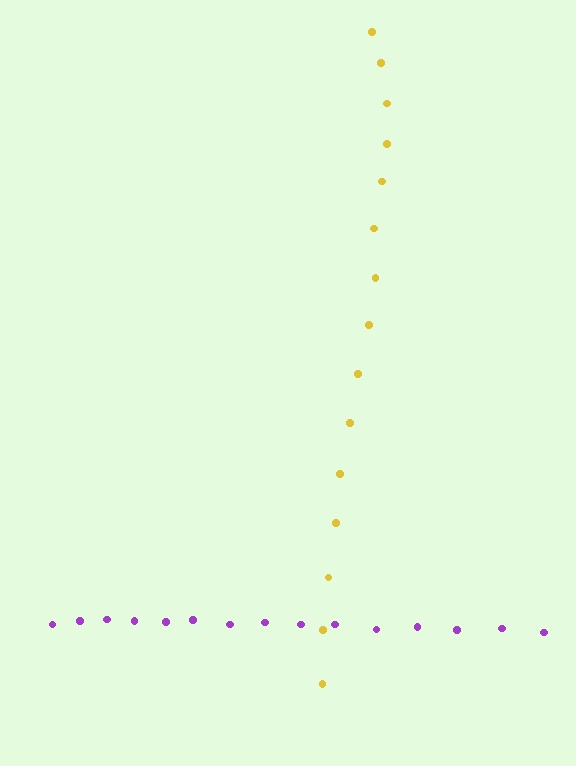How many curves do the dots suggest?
There are 2 distinct paths.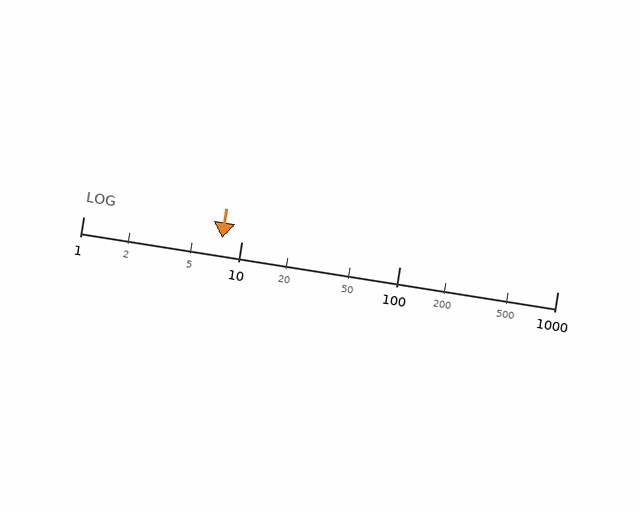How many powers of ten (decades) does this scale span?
The scale spans 3 decades, from 1 to 1000.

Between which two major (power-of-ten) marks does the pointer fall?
The pointer is between 1 and 10.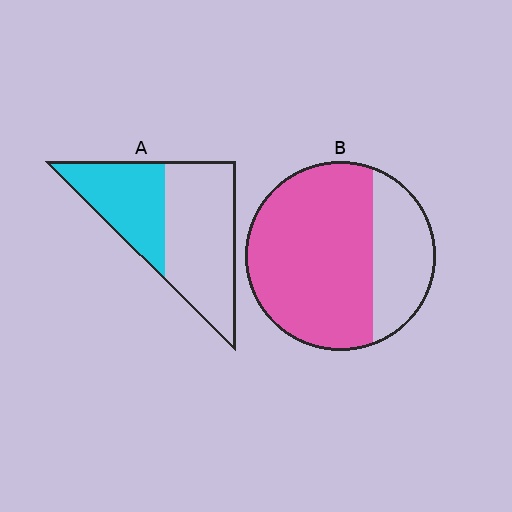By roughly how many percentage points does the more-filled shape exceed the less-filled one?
By roughly 30 percentage points (B over A).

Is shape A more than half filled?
No.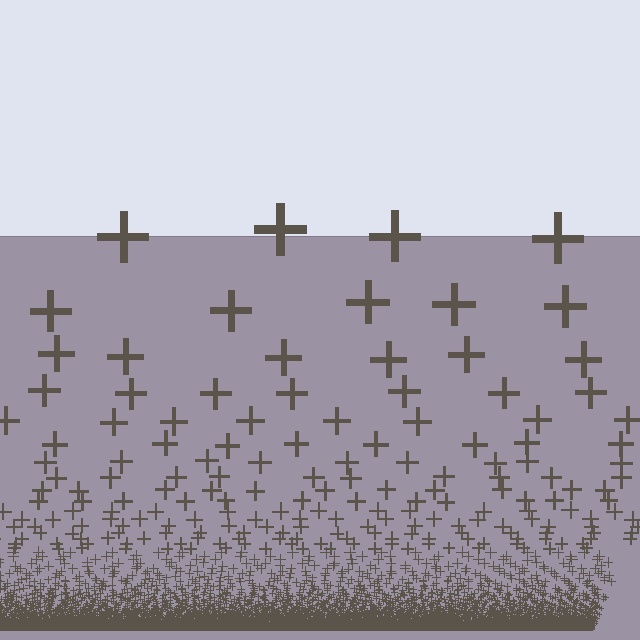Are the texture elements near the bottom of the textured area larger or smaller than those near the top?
Smaller. The gradient is inverted — elements near the bottom are smaller and denser.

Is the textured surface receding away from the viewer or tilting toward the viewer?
The surface appears to tilt toward the viewer. Texture elements get larger and sparser toward the top.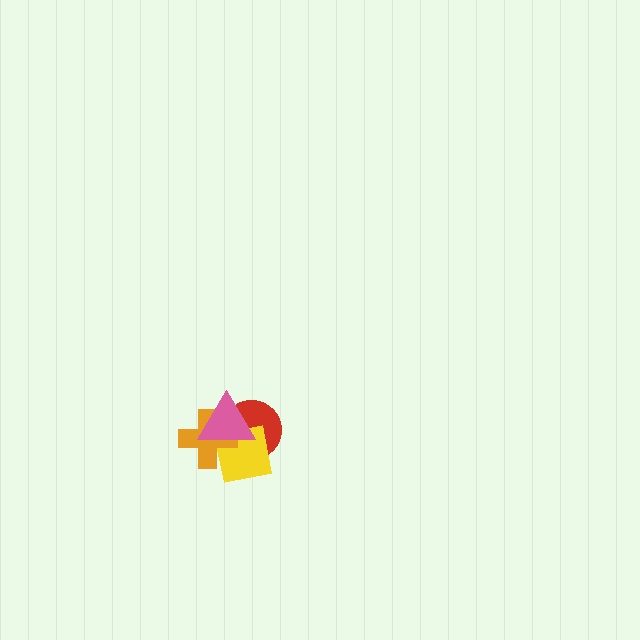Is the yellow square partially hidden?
Yes, it is partially covered by another shape.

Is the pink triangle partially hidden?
No, no other shape covers it.